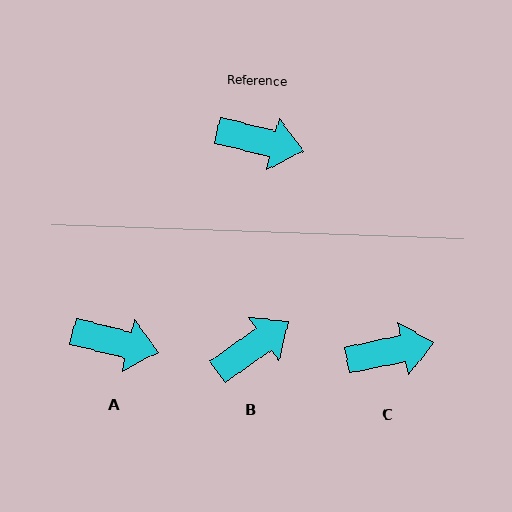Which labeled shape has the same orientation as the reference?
A.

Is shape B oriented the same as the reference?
No, it is off by about 49 degrees.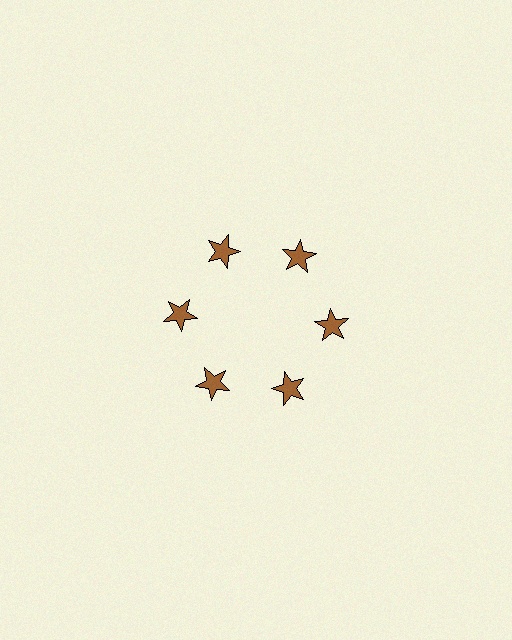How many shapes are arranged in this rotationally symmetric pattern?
There are 6 shapes, arranged in 6 groups of 1.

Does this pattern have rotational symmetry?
Yes, this pattern has 6-fold rotational symmetry. It looks the same after rotating 60 degrees around the center.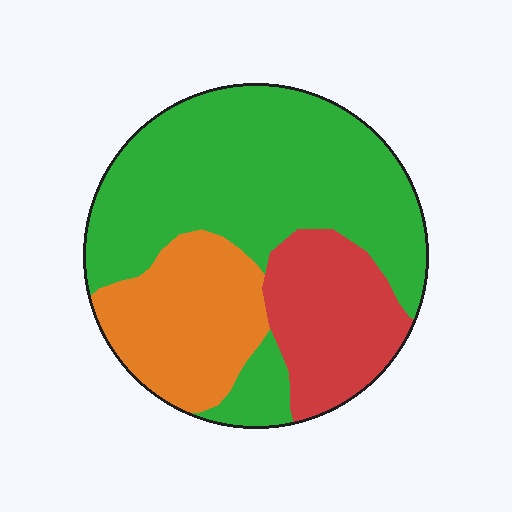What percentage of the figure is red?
Red covers 21% of the figure.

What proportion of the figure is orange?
Orange takes up about one quarter (1/4) of the figure.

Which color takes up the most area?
Green, at roughly 55%.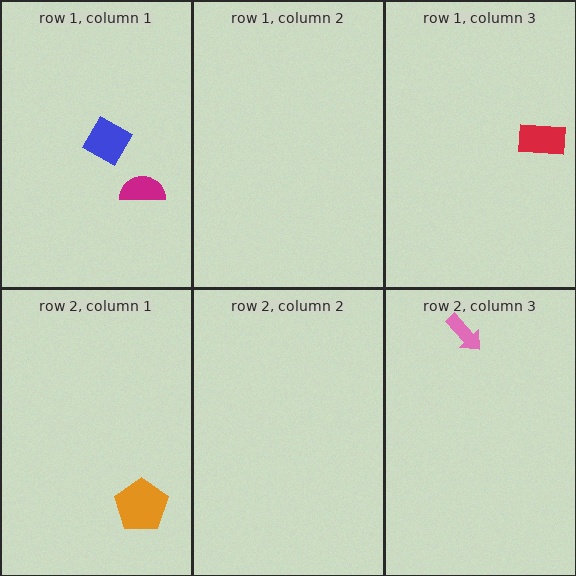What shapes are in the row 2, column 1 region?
The orange pentagon.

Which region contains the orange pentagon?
The row 2, column 1 region.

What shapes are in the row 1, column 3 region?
The red rectangle.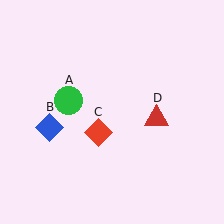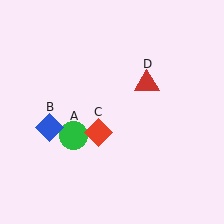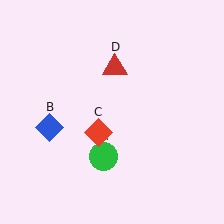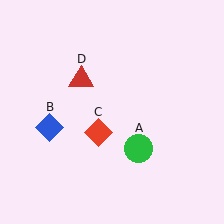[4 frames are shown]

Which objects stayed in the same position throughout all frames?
Blue diamond (object B) and red diamond (object C) remained stationary.